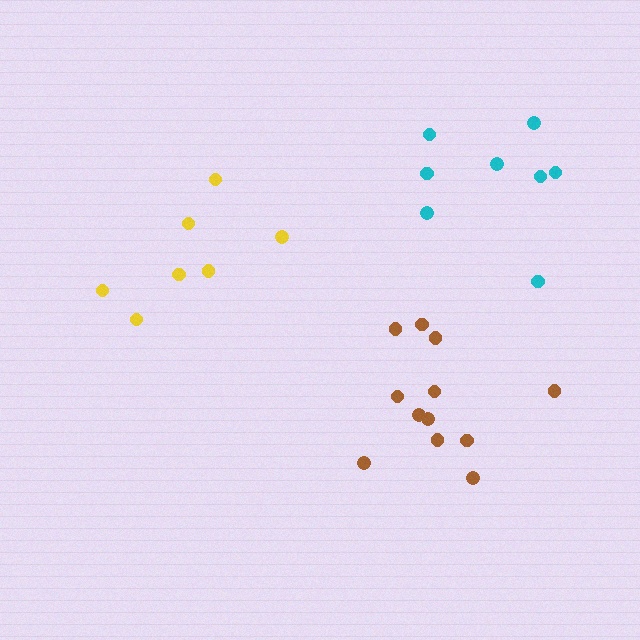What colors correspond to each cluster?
The clusters are colored: brown, cyan, yellow.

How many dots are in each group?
Group 1: 12 dots, Group 2: 8 dots, Group 3: 7 dots (27 total).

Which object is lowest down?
The brown cluster is bottommost.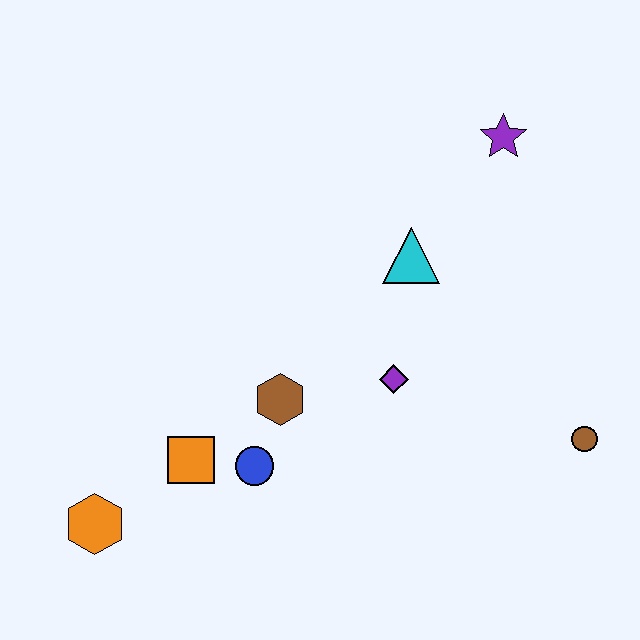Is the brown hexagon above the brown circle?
Yes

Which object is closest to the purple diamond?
The brown hexagon is closest to the purple diamond.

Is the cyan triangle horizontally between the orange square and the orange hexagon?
No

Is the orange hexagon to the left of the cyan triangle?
Yes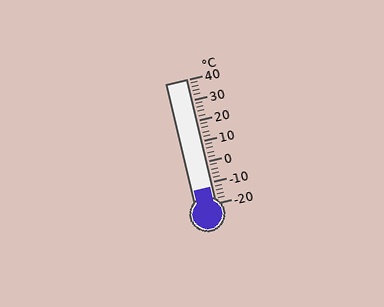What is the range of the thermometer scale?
The thermometer scale ranges from -20°C to 40°C.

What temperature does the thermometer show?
The thermometer shows approximately -12°C.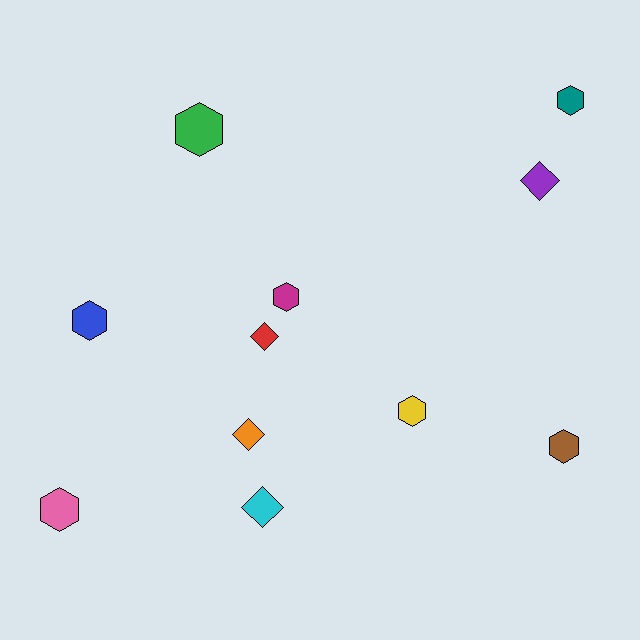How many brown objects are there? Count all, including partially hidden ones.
There is 1 brown object.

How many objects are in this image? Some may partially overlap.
There are 11 objects.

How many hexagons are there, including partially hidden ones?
There are 7 hexagons.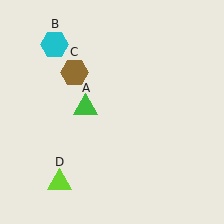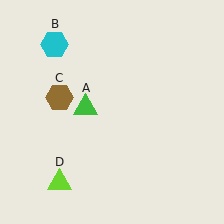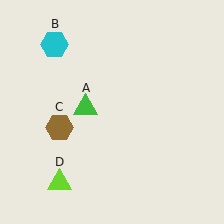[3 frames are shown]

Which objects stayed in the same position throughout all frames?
Green triangle (object A) and cyan hexagon (object B) and lime triangle (object D) remained stationary.